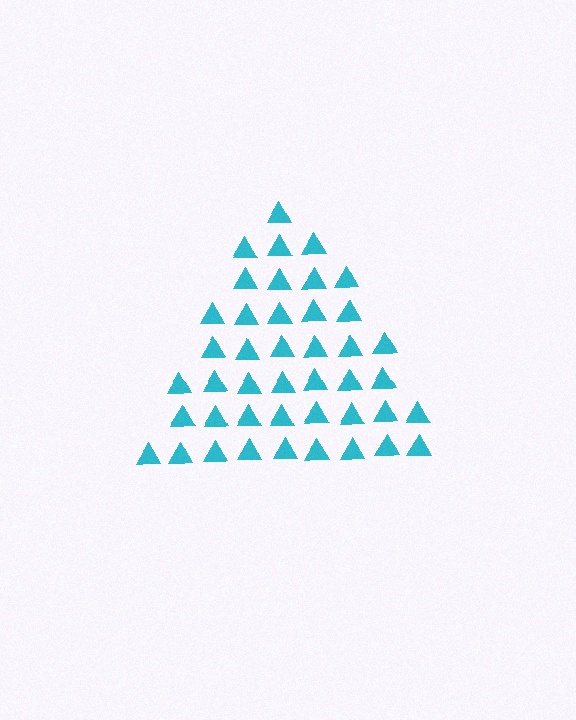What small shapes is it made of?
It is made of small triangles.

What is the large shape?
The large shape is a triangle.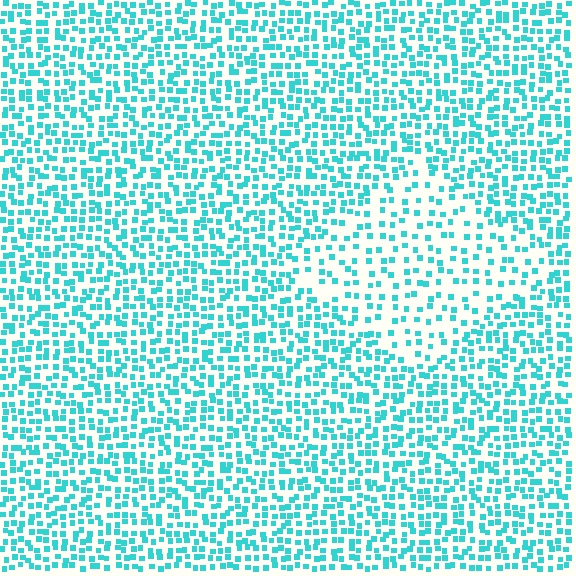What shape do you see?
I see a diamond.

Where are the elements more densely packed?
The elements are more densely packed outside the diamond boundary.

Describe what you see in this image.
The image contains small cyan elements arranged at two different densities. A diamond-shaped region is visible where the elements are less densely packed than the surrounding area.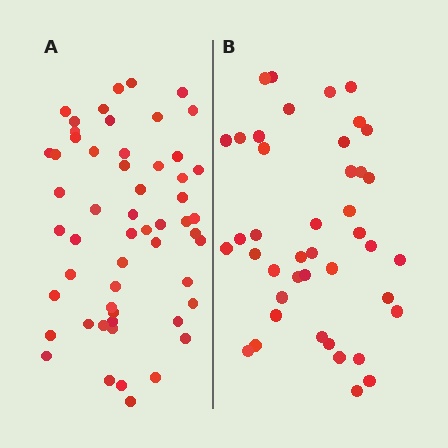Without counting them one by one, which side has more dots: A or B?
Region A (the left region) has more dots.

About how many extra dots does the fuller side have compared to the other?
Region A has approximately 15 more dots than region B.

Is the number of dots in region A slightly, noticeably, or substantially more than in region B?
Region A has noticeably more, but not dramatically so. The ratio is roughly 1.3 to 1.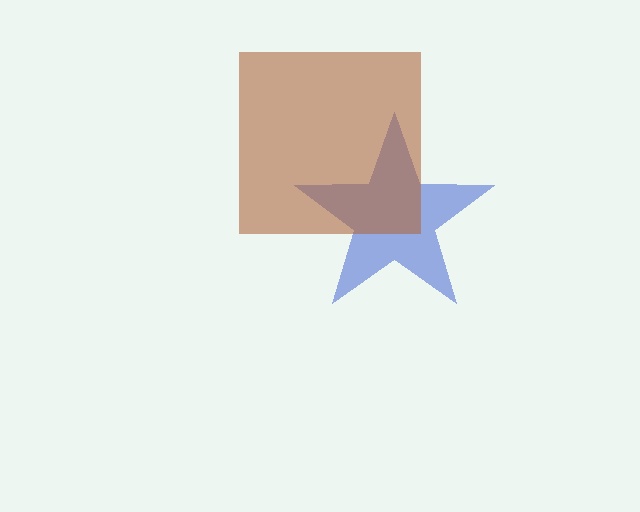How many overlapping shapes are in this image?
There are 2 overlapping shapes in the image.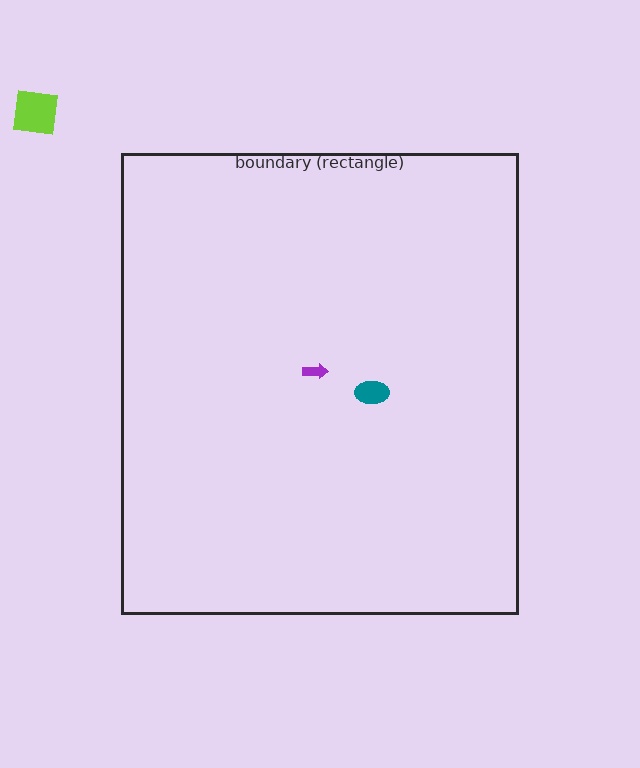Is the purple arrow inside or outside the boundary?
Inside.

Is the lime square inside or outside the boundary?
Outside.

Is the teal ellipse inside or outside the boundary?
Inside.